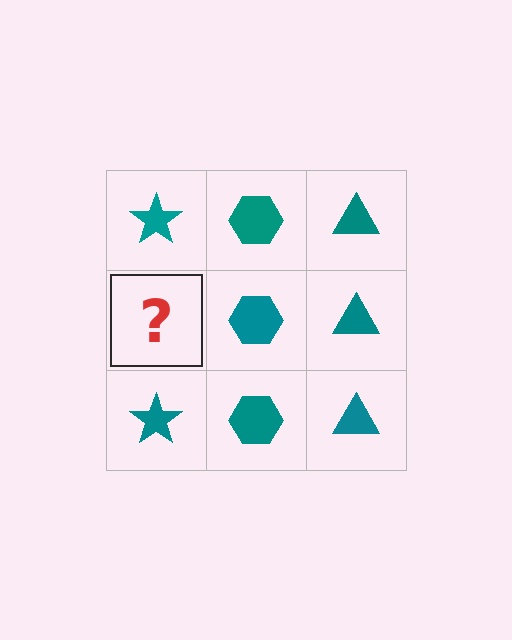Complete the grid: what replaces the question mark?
The question mark should be replaced with a teal star.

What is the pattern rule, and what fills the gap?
The rule is that each column has a consistent shape. The gap should be filled with a teal star.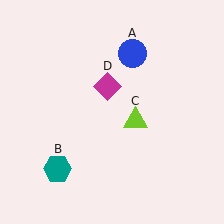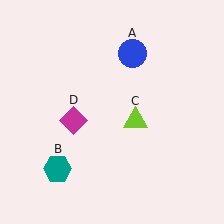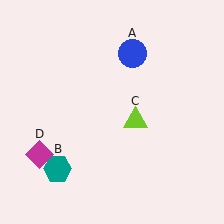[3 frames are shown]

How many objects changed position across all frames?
1 object changed position: magenta diamond (object D).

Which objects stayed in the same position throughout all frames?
Blue circle (object A) and teal hexagon (object B) and lime triangle (object C) remained stationary.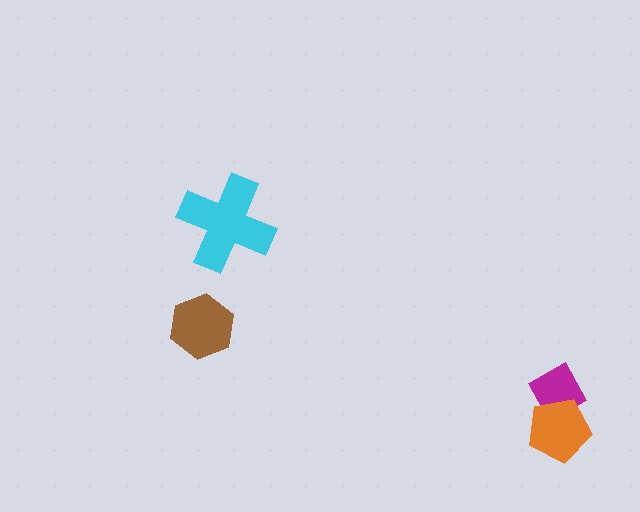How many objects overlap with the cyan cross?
0 objects overlap with the cyan cross.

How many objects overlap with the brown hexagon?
0 objects overlap with the brown hexagon.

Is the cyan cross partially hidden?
No, no other shape covers it.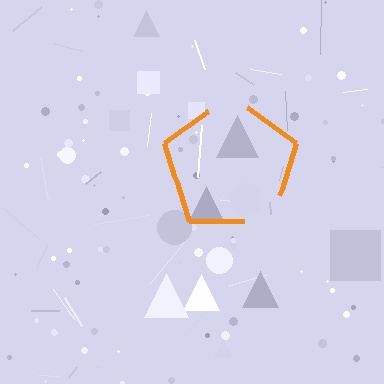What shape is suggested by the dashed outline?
The dashed outline suggests a pentagon.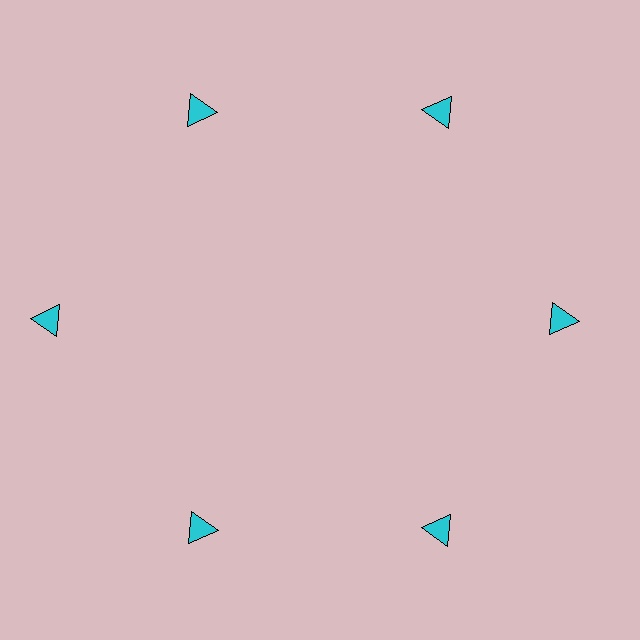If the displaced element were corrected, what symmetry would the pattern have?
It would have 6-fold rotational symmetry — the pattern would map onto itself every 60 degrees.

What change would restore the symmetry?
The symmetry would be restored by moving it inward, back onto the ring so that all 6 triangles sit at equal angles and equal distance from the center.